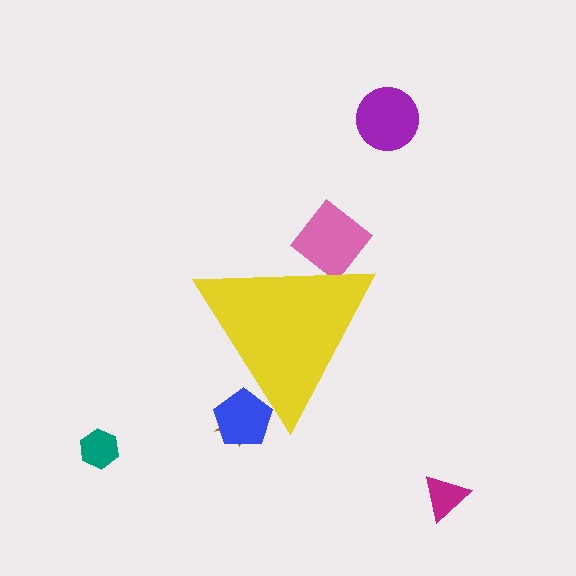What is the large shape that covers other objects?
A yellow triangle.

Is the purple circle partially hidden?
No, the purple circle is fully visible.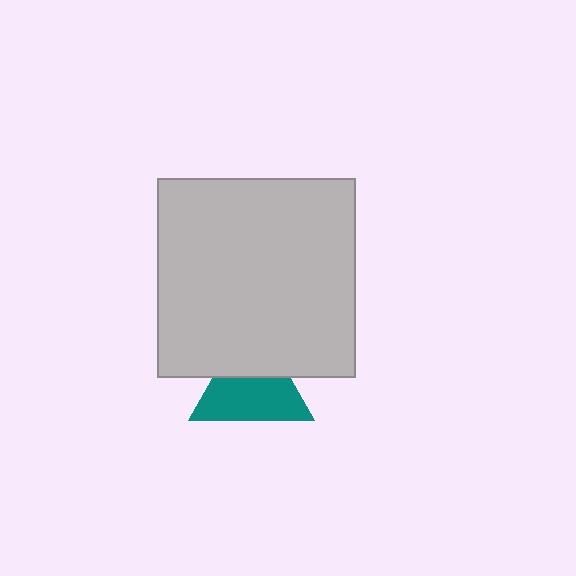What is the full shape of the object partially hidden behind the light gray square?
The partially hidden object is a teal triangle.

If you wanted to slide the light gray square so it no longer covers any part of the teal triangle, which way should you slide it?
Slide it up — that is the most direct way to separate the two shapes.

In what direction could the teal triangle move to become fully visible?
The teal triangle could move down. That would shift it out from behind the light gray square entirely.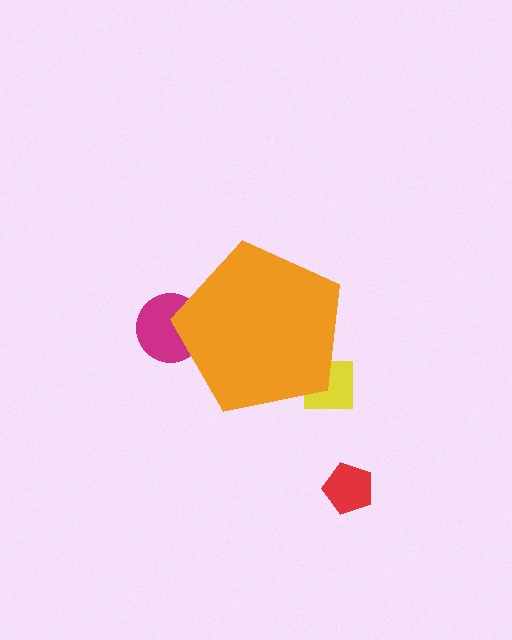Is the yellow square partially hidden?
Yes, the yellow square is partially hidden behind the orange pentagon.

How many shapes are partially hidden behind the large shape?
2 shapes are partially hidden.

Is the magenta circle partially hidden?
Yes, the magenta circle is partially hidden behind the orange pentagon.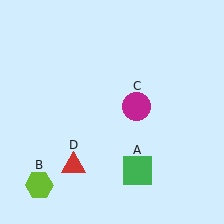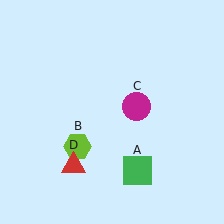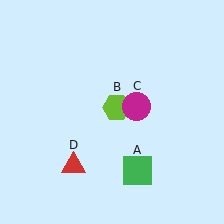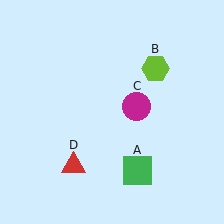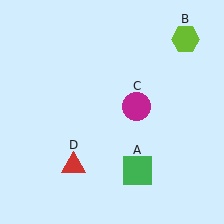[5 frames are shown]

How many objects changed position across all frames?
1 object changed position: lime hexagon (object B).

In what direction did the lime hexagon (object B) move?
The lime hexagon (object B) moved up and to the right.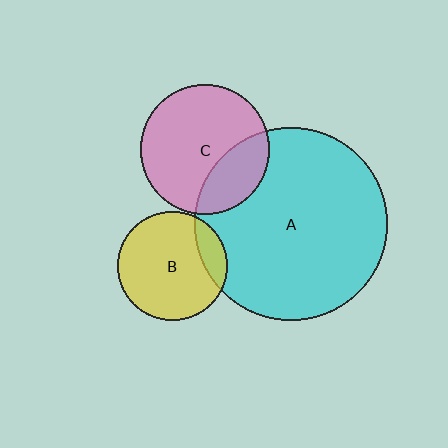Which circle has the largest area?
Circle A (cyan).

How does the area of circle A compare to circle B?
Approximately 3.1 times.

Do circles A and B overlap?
Yes.